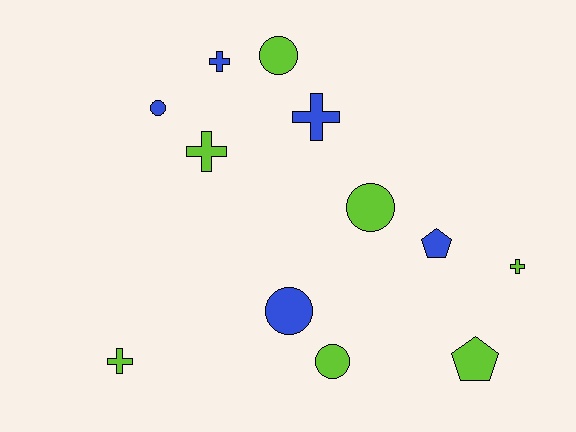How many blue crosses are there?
There are 2 blue crosses.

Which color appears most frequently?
Lime, with 7 objects.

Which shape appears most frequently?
Circle, with 5 objects.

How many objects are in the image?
There are 12 objects.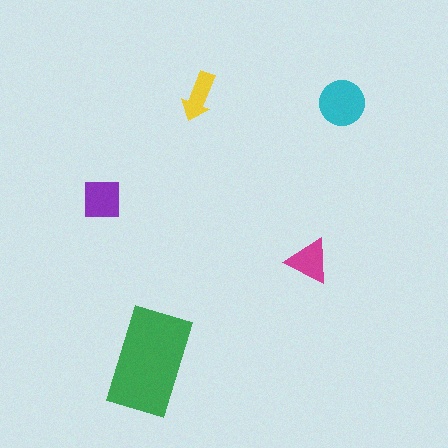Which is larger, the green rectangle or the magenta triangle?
The green rectangle.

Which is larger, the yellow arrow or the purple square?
The purple square.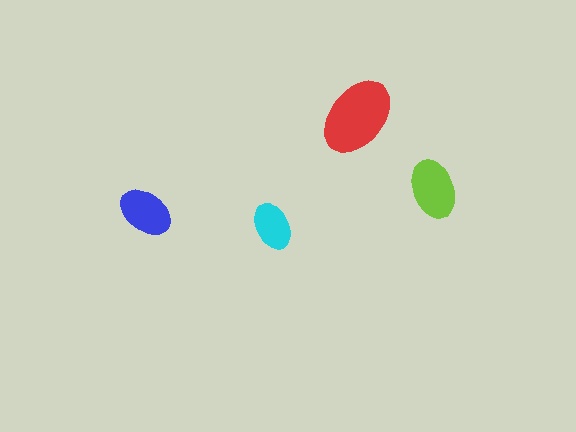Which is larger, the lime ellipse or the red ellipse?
The red one.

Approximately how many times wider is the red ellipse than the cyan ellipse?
About 1.5 times wider.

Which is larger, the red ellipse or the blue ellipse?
The red one.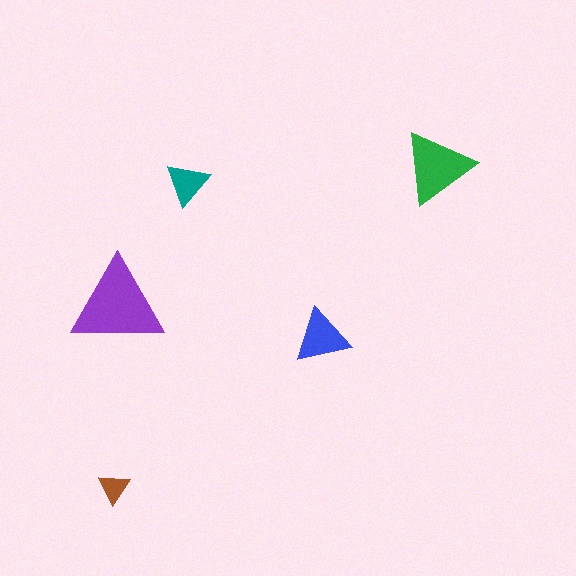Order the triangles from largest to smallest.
the purple one, the green one, the blue one, the teal one, the brown one.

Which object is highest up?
The green triangle is topmost.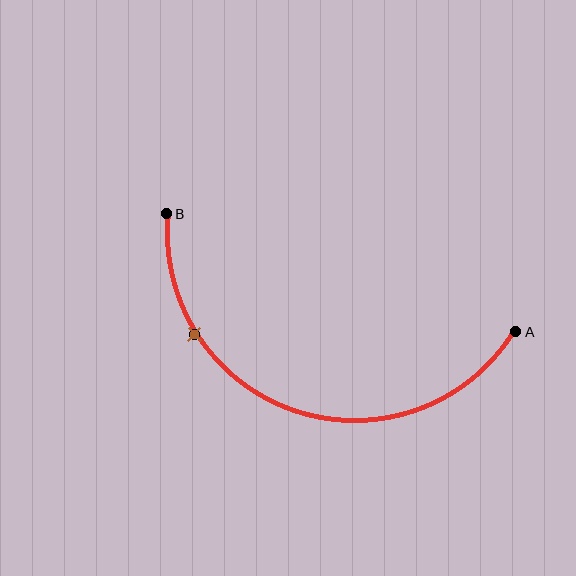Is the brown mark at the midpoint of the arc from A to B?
No. The brown mark lies on the arc but is closer to endpoint B. The arc midpoint would be at the point on the curve equidistant along the arc from both A and B.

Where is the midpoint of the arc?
The arc midpoint is the point on the curve farthest from the straight line joining A and B. It sits below that line.